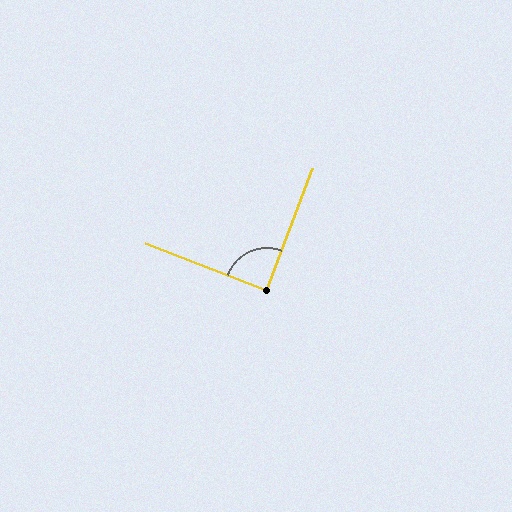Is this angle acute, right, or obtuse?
It is approximately a right angle.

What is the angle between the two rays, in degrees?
Approximately 89 degrees.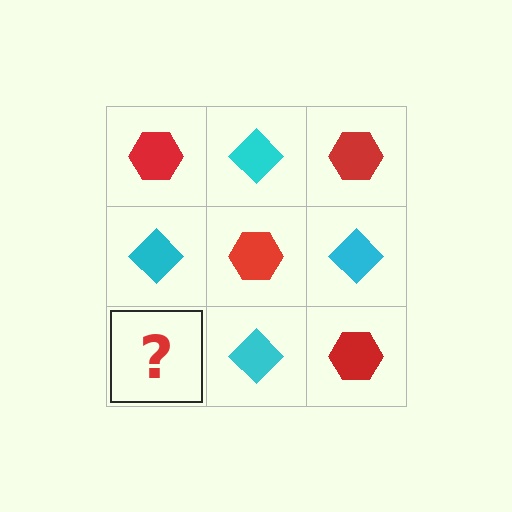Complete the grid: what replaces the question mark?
The question mark should be replaced with a red hexagon.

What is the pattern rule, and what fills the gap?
The rule is that it alternates red hexagon and cyan diamond in a checkerboard pattern. The gap should be filled with a red hexagon.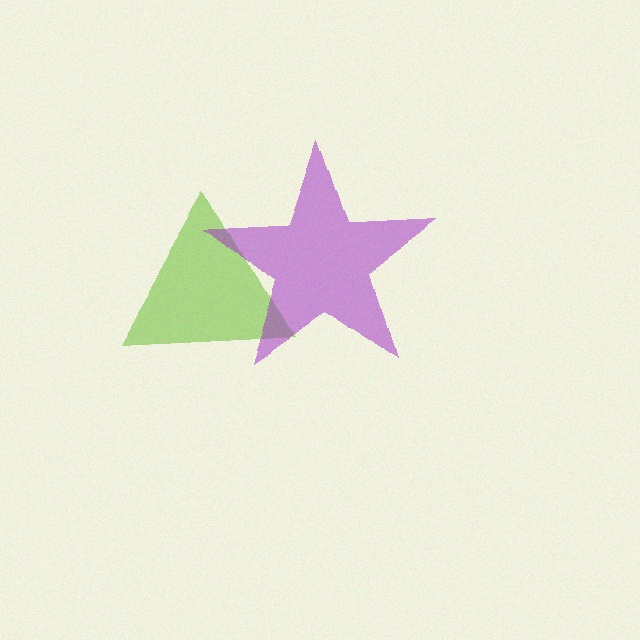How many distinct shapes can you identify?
There are 2 distinct shapes: a lime triangle, a purple star.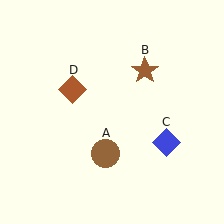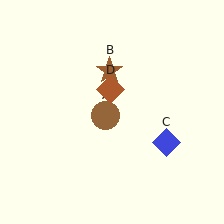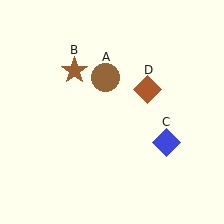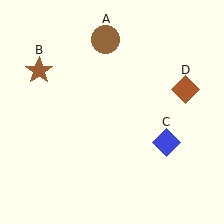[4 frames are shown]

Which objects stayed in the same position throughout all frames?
Blue diamond (object C) remained stationary.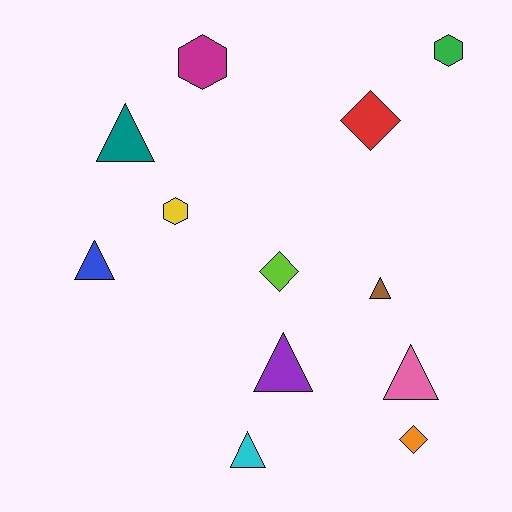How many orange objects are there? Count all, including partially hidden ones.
There is 1 orange object.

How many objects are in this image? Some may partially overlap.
There are 12 objects.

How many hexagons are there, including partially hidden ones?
There are 3 hexagons.